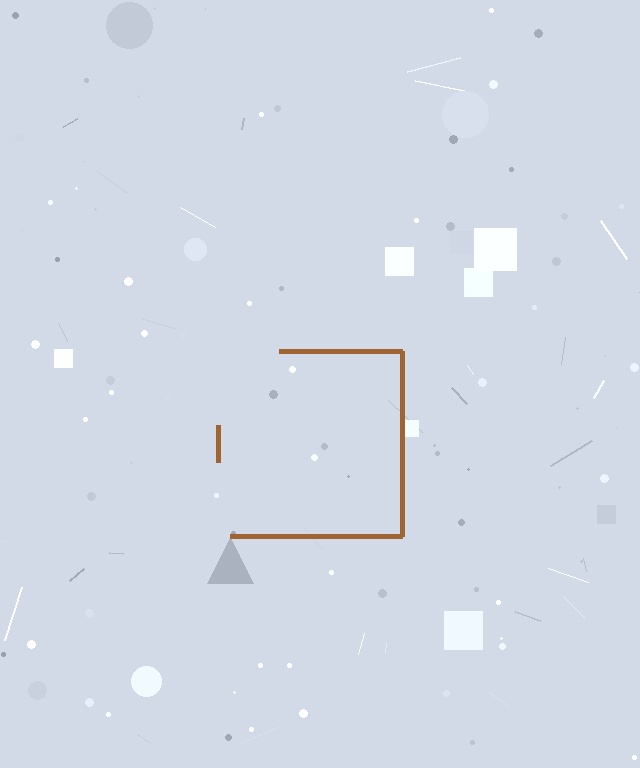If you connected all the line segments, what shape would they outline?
They would outline a square.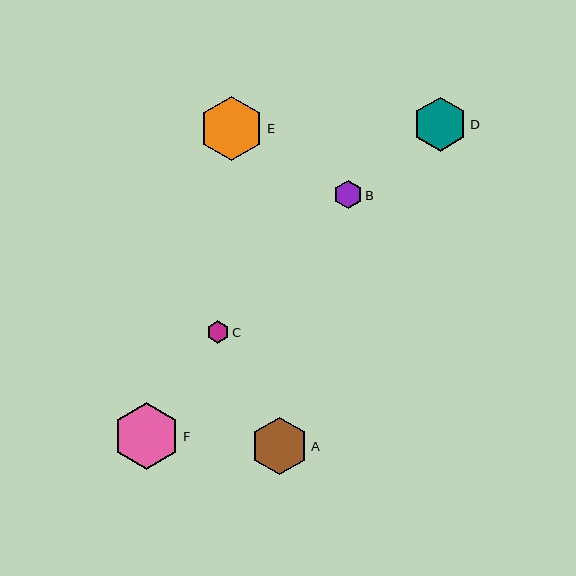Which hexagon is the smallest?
Hexagon C is the smallest with a size of approximately 22 pixels.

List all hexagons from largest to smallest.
From largest to smallest: F, E, A, D, B, C.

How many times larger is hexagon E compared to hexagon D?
Hexagon E is approximately 1.2 times the size of hexagon D.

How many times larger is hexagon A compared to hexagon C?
Hexagon A is approximately 2.6 times the size of hexagon C.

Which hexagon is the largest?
Hexagon F is the largest with a size of approximately 67 pixels.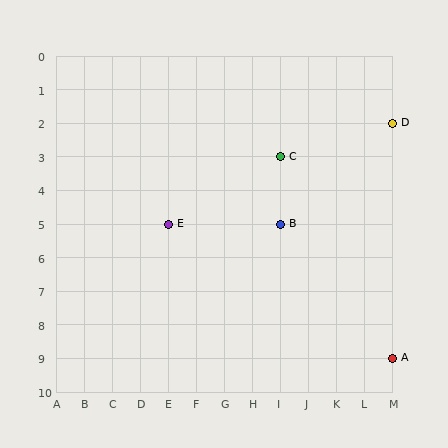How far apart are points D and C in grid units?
Points D and C are 4 columns and 1 row apart (about 4.1 grid units diagonally).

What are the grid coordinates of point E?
Point E is at grid coordinates (E, 5).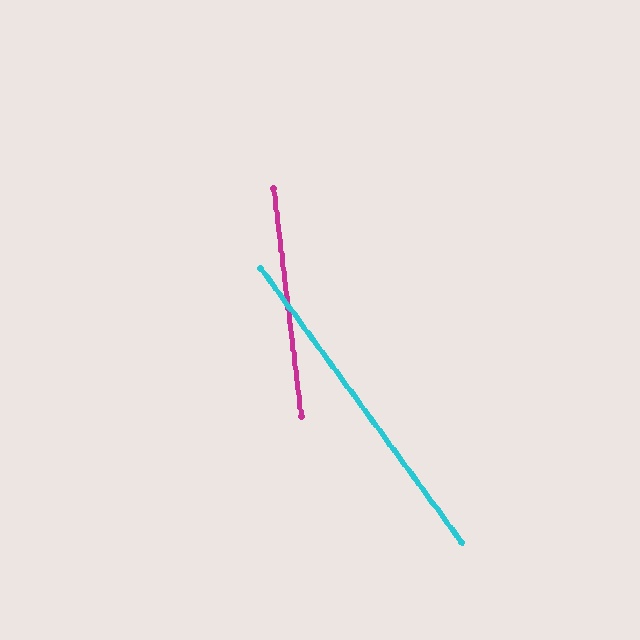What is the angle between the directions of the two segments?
Approximately 29 degrees.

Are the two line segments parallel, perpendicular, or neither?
Neither parallel nor perpendicular — they differ by about 29°.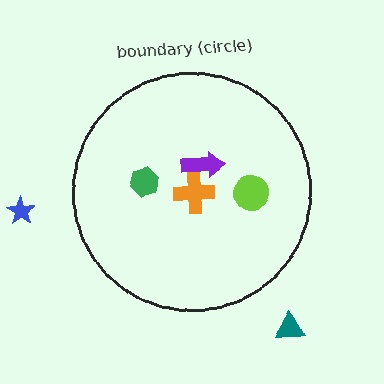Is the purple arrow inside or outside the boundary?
Inside.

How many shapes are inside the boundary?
4 inside, 2 outside.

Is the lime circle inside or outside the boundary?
Inside.